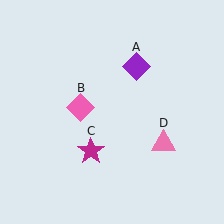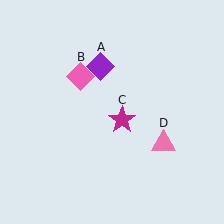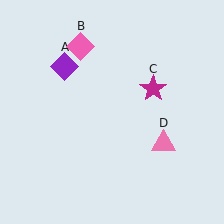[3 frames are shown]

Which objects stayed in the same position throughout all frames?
Pink triangle (object D) remained stationary.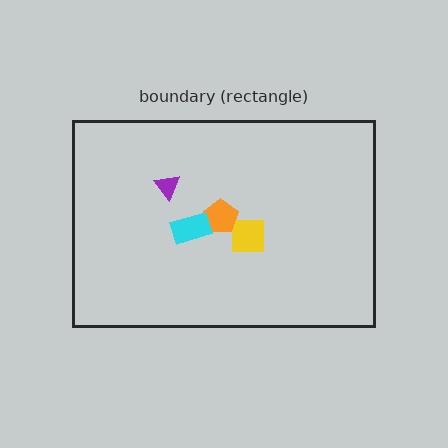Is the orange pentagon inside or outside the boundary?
Inside.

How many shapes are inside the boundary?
4 inside, 0 outside.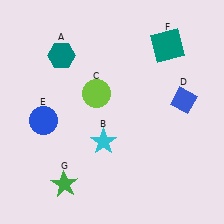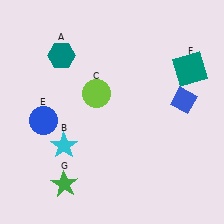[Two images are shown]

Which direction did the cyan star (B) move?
The cyan star (B) moved left.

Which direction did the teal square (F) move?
The teal square (F) moved down.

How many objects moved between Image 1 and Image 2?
2 objects moved between the two images.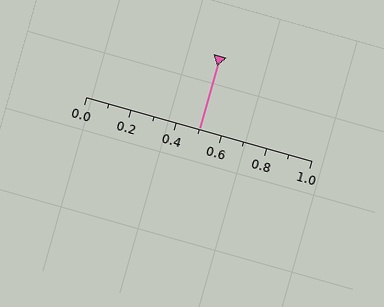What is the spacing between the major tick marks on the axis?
The major ticks are spaced 0.2 apart.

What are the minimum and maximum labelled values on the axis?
The axis runs from 0.0 to 1.0.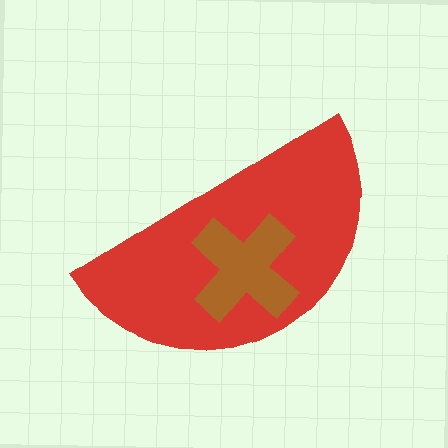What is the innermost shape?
The brown cross.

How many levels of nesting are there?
2.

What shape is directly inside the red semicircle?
The brown cross.